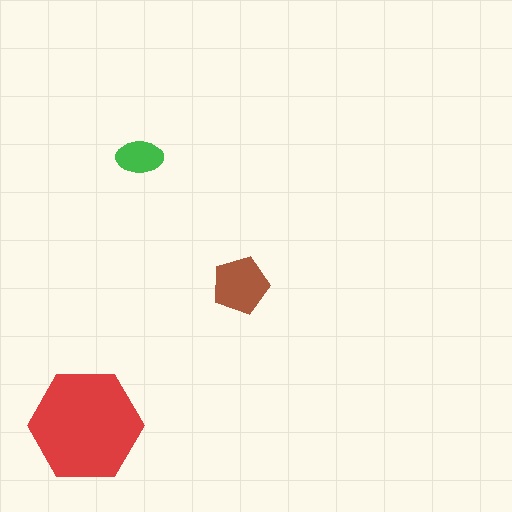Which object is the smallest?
The green ellipse.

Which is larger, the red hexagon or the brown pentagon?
The red hexagon.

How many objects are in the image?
There are 3 objects in the image.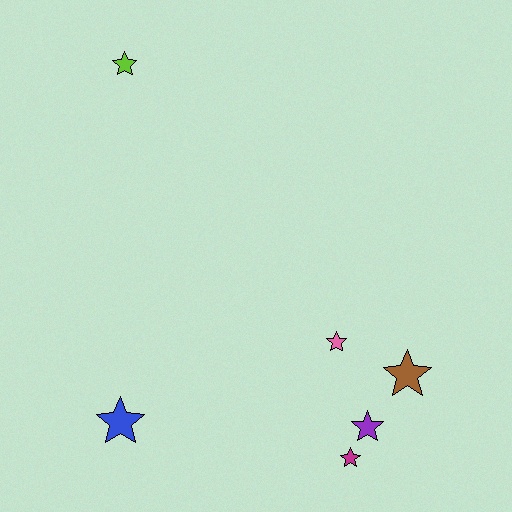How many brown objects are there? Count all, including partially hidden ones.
There is 1 brown object.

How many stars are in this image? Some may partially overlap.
There are 6 stars.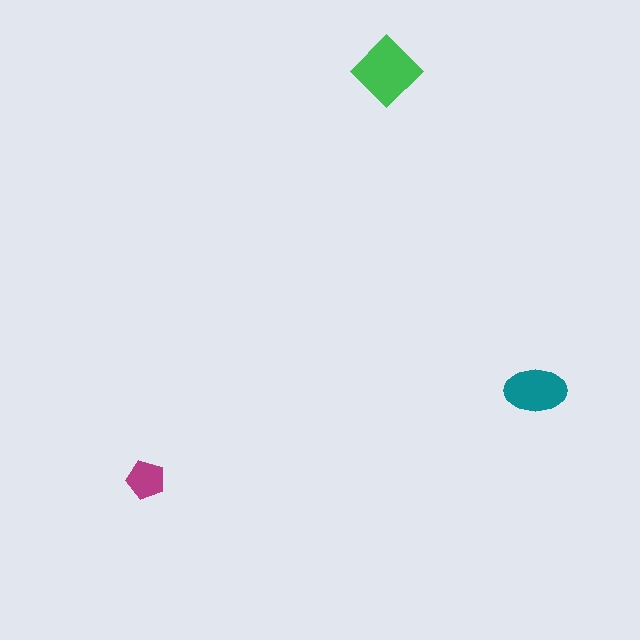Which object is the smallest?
The magenta pentagon.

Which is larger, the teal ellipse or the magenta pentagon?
The teal ellipse.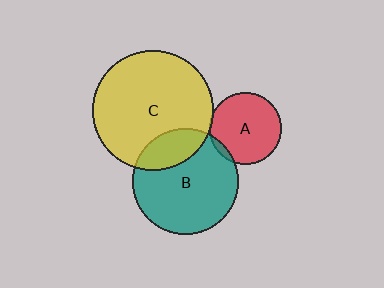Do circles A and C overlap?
Yes.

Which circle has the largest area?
Circle C (yellow).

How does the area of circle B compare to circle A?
Approximately 2.2 times.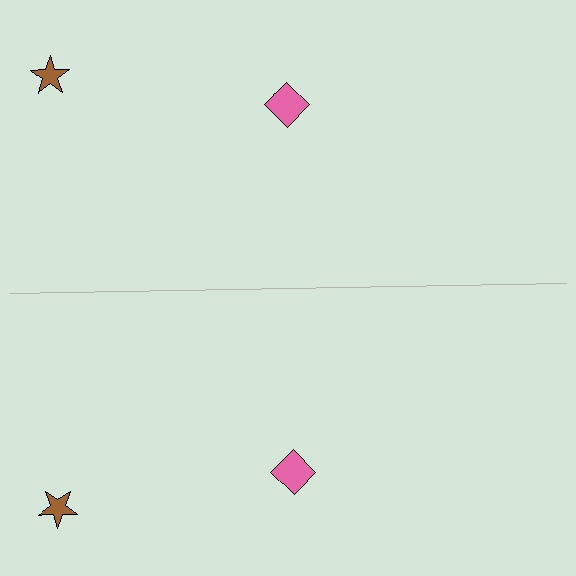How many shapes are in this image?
There are 4 shapes in this image.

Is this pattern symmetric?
Yes, this pattern has bilateral (reflection) symmetry.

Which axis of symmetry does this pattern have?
The pattern has a horizontal axis of symmetry running through the center of the image.